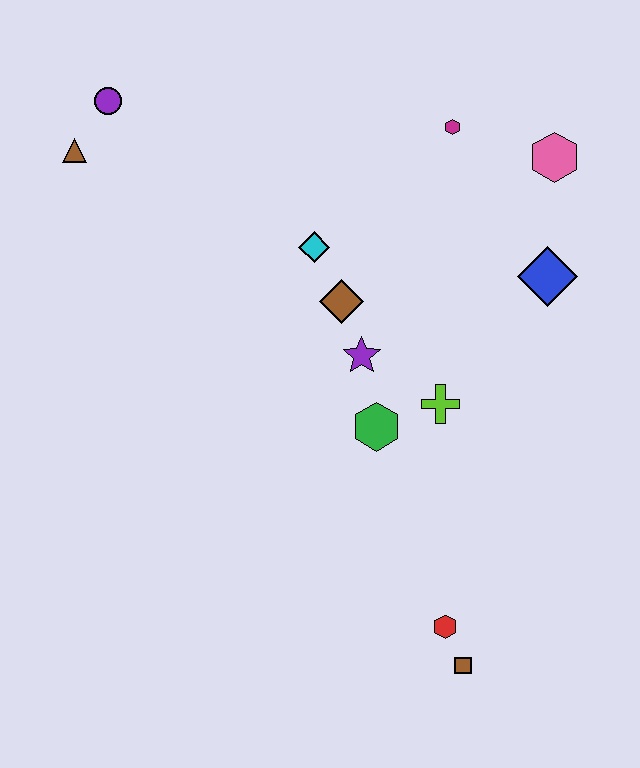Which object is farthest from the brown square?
The purple circle is farthest from the brown square.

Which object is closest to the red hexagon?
The brown square is closest to the red hexagon.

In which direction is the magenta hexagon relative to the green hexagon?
The magenta hexagon is above the green hexagon.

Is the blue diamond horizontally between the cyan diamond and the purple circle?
No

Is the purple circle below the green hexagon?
No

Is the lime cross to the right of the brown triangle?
Yes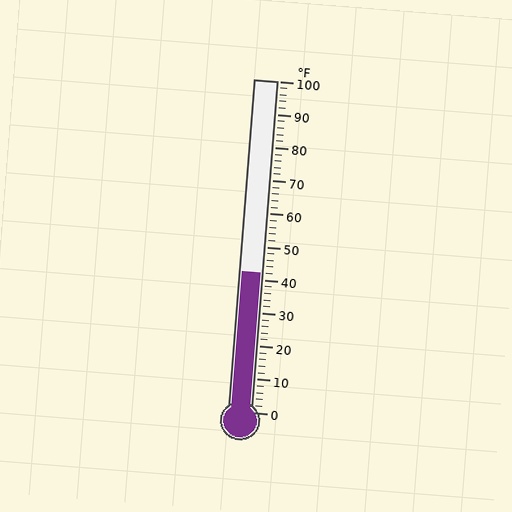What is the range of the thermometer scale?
The thermometer scale ranges from 0°F to 100°F.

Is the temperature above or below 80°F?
The temperature is below 80°F.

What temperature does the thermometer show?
The thermometer shows approximately 42°F.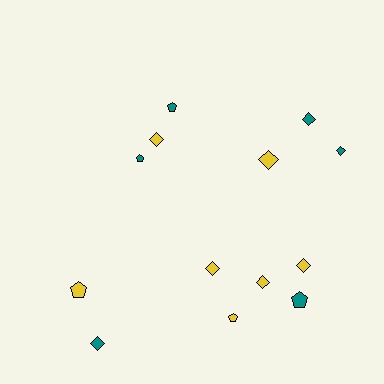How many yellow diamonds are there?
There are 5 yellow diamonds.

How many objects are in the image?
There are 13 objects.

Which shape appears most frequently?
Diamond, with 8 objects.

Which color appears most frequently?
Yellow, with 7 objects.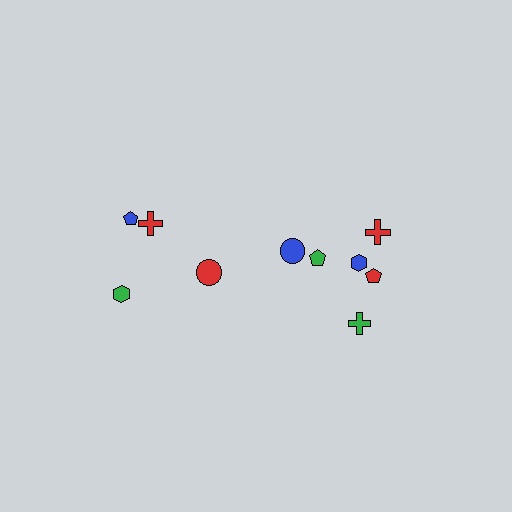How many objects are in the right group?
There are 6 objects.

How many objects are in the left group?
There are 4 objects.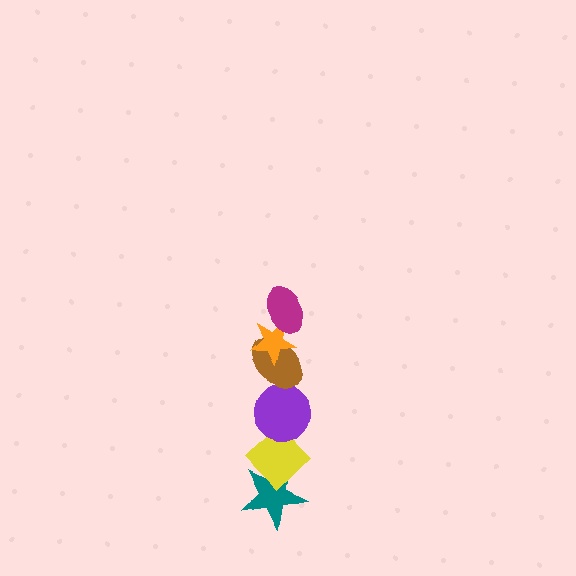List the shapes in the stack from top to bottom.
From top to bottom: the magenta ellipse, the orange star, the brown ellipse, the purple circle, the yellow diamond, the teal star.